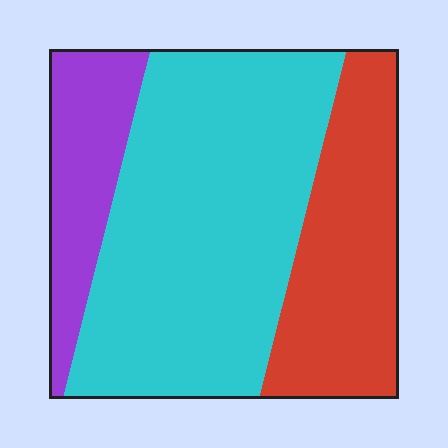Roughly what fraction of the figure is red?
Red takes up about one quarter (1/4) of the figure.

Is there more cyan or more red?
Cyan.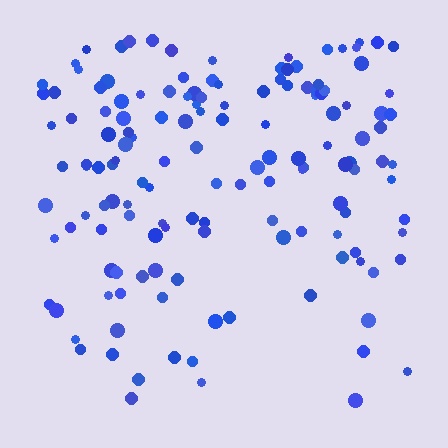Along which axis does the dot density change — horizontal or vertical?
Vertical.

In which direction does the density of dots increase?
From bottom to top, with the top side densest.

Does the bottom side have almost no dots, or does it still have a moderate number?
Still a moderate number, just noticeably fewer than the top.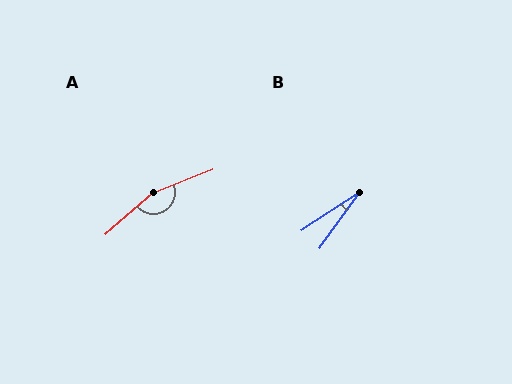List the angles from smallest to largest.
B (21°), A (160°).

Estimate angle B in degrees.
Approximately 21 degrees.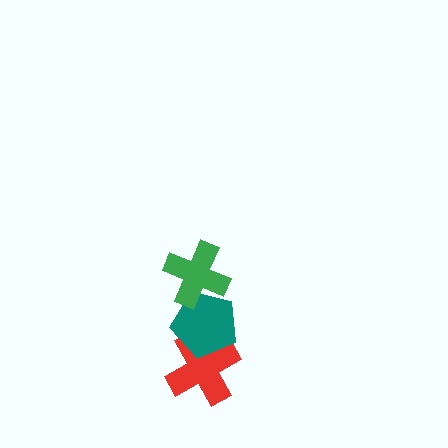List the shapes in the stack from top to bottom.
From top to bottom: the green cross, the teal pentagon, the red cross.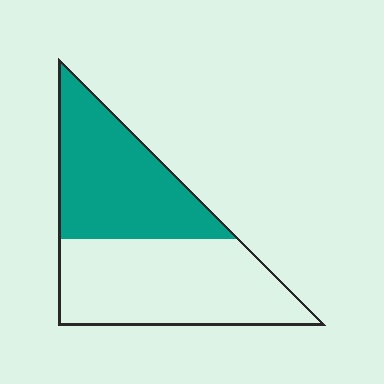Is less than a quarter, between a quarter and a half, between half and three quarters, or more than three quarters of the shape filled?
Between a quarter and a half.